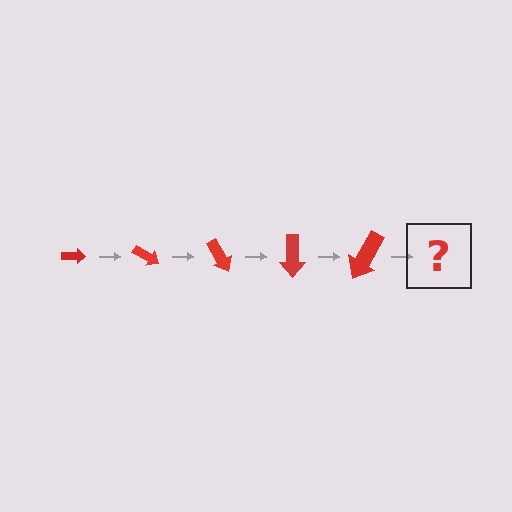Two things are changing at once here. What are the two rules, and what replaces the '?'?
The two rules are that the arrow grows larger each step and it rotates 30 degrees each step. The '?' should be an arrow, larger than the previous one and rotated 150 degrees from the start.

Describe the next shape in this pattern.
It should be an arrow, larger than the previous one and rotated 150 degrees from the start.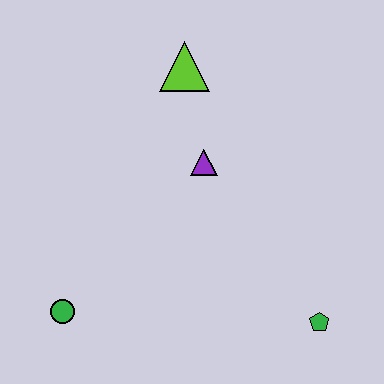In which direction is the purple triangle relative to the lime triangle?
The purple triangle is below the lime triangle.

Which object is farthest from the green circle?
The lime triangle is farthest from the green circle.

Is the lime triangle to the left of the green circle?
No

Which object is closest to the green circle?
The purple triangle is closest to the green circle.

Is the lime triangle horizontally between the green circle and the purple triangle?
Yes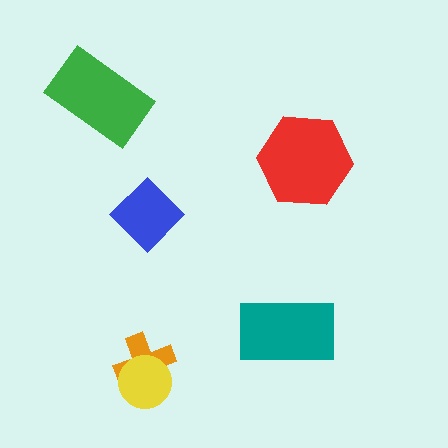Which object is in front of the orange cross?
The yellow circle is in front of the orange cross.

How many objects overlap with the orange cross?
1 object overlaps with the orange cross.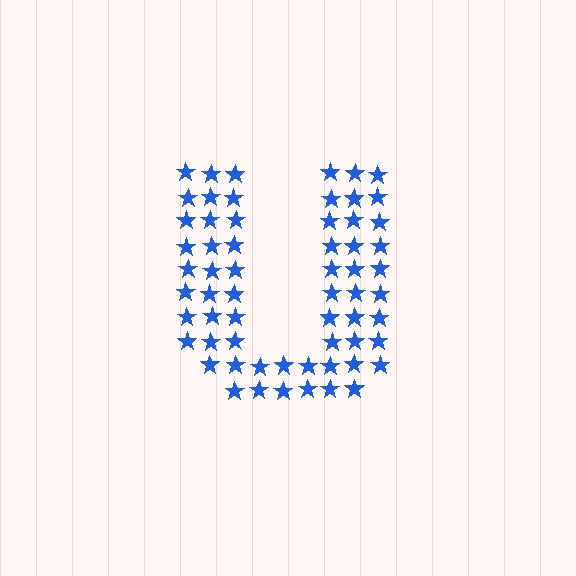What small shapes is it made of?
It is made of small stars.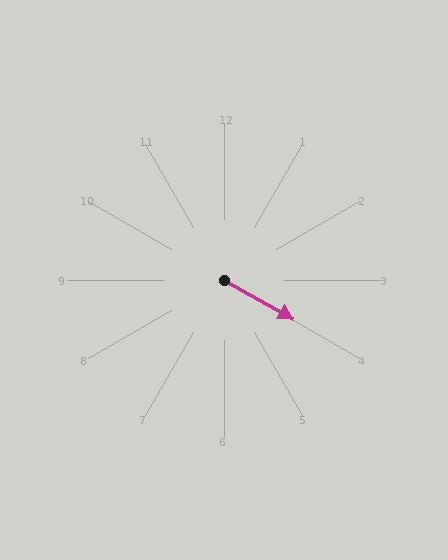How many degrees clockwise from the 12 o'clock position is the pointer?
Approximately 119 degrees.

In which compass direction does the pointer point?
Southeast.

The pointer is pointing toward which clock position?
Roughly 4 o'clock.